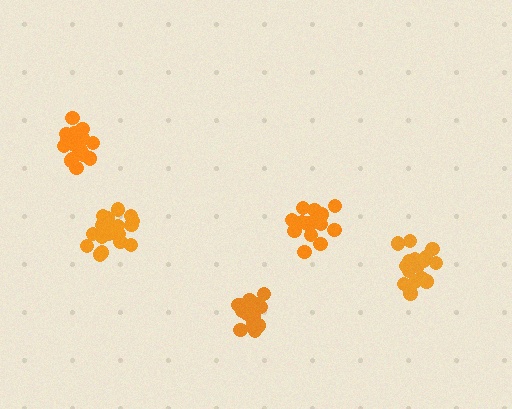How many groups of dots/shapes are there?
There are 5 groups.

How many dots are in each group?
Group 1: 19 dots, Group 2: 19 dots, Group 3: 19 dots, Group 4: 15 dots, Group 5: 18 dots (90 total).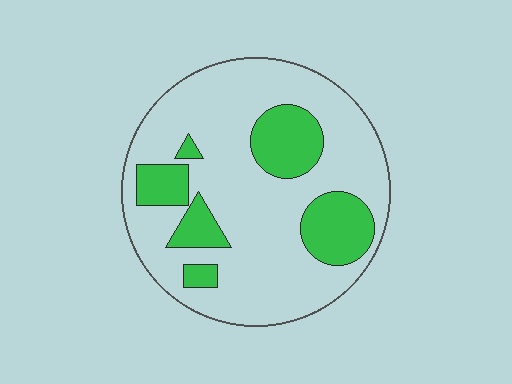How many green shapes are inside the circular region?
6.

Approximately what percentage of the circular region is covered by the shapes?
Approximately 25%.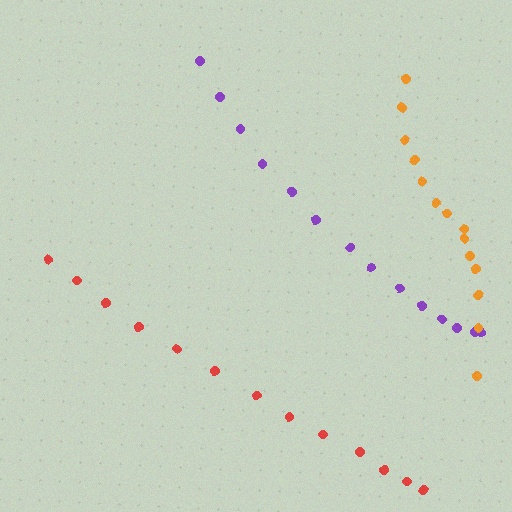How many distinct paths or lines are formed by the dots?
There are 3 distinct paths.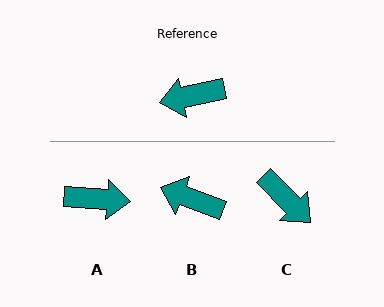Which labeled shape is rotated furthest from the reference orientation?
A, about 163 degrees away.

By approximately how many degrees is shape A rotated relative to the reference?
Approximately 163 degrees counter-clockwise.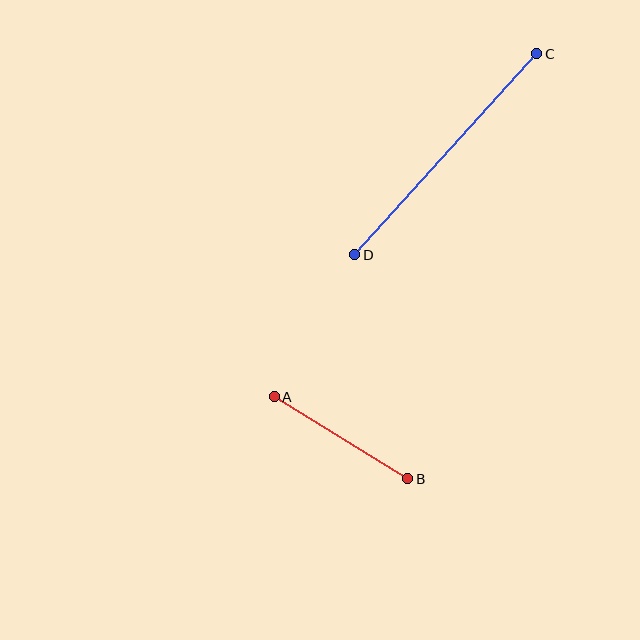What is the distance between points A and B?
The distance is approximately 157 pixels.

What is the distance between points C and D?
The distance is approximately 271 pixels.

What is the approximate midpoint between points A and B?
The midpoint is at approximately (341, 438) pixels.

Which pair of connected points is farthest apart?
Points C and D are farthest apart.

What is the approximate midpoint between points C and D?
The midpoint is at approximately (446, 154) pixels.